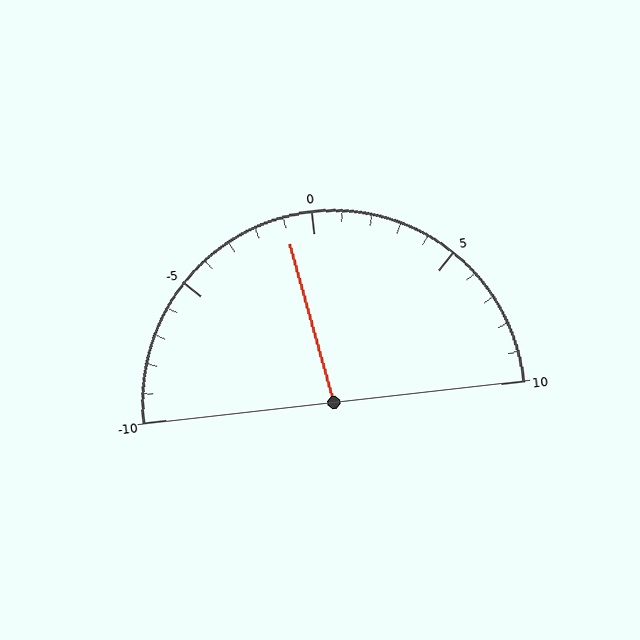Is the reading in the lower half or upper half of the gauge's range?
The reading is in the lower half of the range (-10 to 10).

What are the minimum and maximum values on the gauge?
The gauge ranges from -10 to 10.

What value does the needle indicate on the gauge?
The needle indicates approximately -1.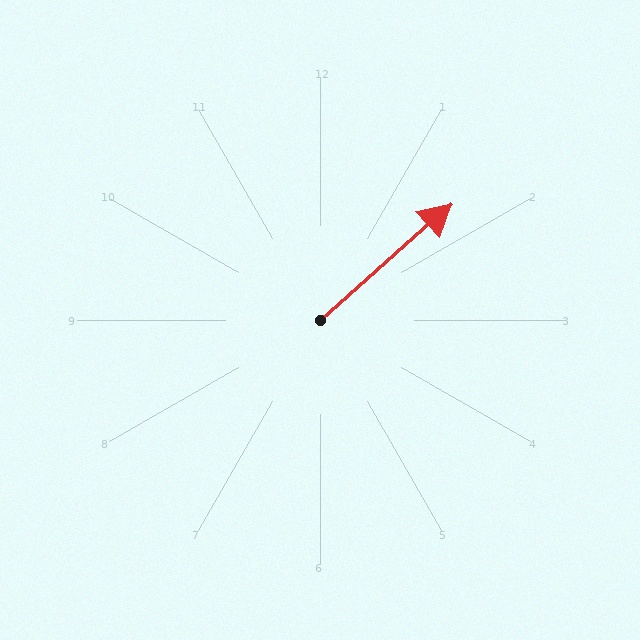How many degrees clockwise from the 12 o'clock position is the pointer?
Approximately 48 degrees.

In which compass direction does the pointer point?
Northeast.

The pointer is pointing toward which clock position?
Roughly 2 o'clock.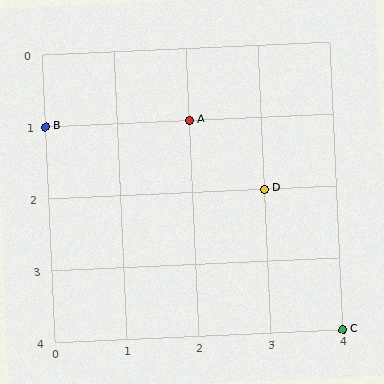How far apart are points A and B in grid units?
Points A and B are 2 columns apart.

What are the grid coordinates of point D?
Point D is at grid coordinates (3, 2).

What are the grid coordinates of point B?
Point B is at grid coordinates (0, 1).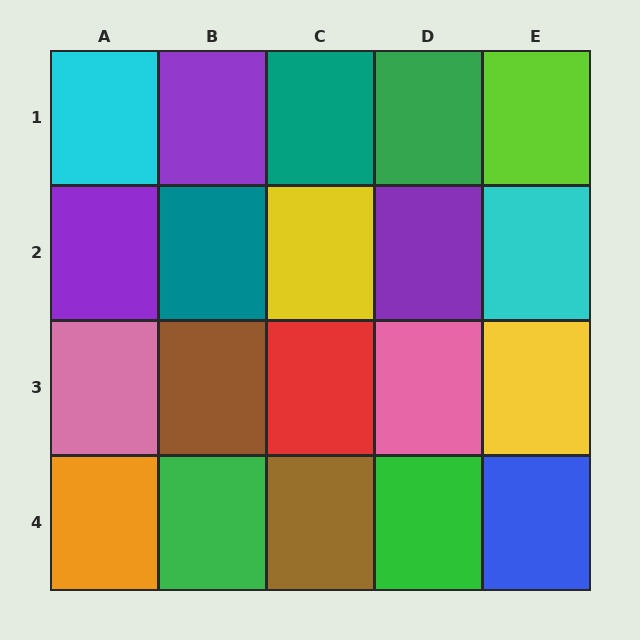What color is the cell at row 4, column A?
Orange.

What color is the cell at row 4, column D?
Green.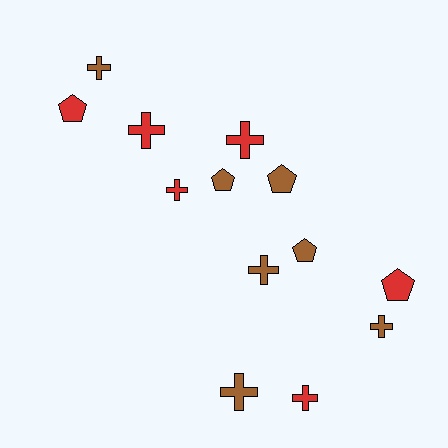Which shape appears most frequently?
Cross, with 8 objects.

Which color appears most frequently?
Brown, with 7 objects.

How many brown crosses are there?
There are 4 brown crosses.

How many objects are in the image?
There are 13 objects.